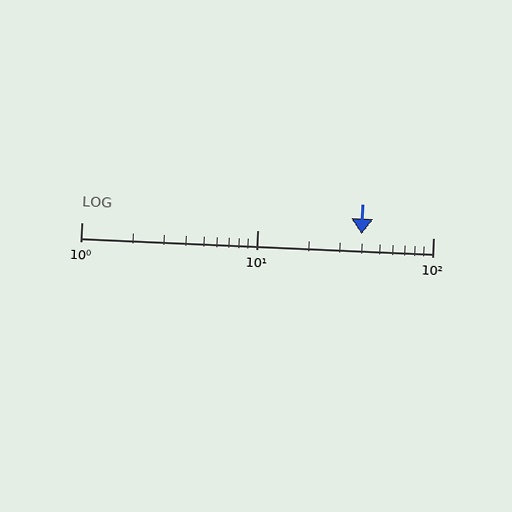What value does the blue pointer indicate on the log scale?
The pointer indicates approximately 39.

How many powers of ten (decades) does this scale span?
The scale spans 2 decades, from 1 to 100.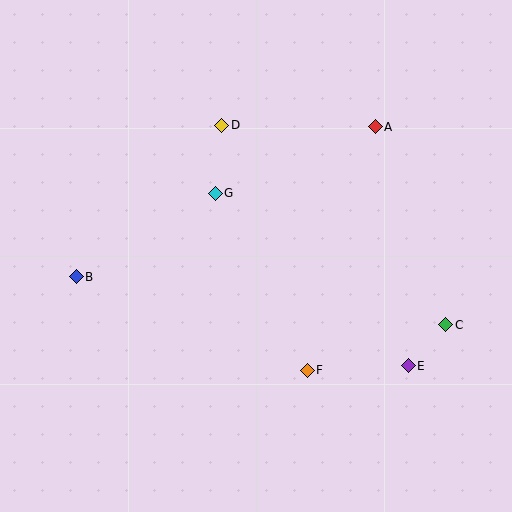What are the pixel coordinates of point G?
Point G is at (215, 193).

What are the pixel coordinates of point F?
Point F is at (307, 370).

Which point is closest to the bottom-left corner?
Point B is closest to the bottom-left corner.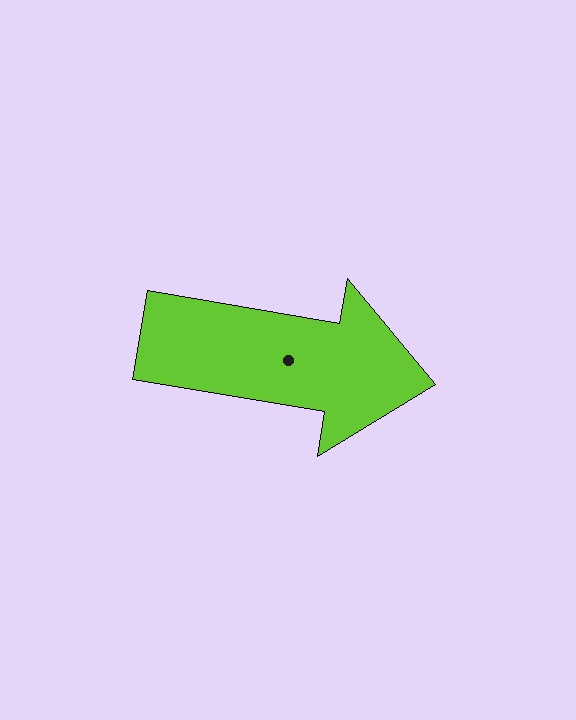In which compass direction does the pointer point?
East.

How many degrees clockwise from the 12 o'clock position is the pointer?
Approximately 100 degrees.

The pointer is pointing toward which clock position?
Roughly 3 o'clock.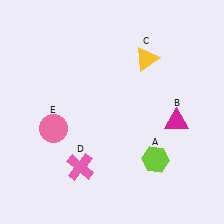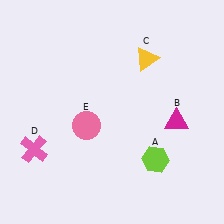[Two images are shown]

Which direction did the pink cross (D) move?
The pink cross (D) moved left.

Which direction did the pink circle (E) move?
The pink circle (E) moved right.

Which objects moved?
The objects that moved are: the pink cross (D), the pink circle (E).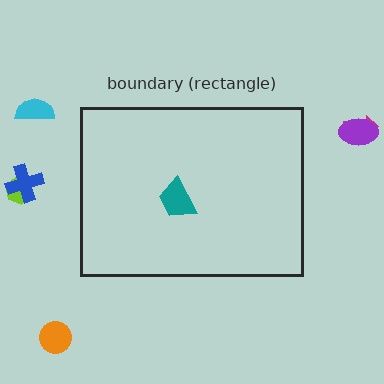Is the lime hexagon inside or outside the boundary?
Outside.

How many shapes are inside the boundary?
1 inside, 6 outside.